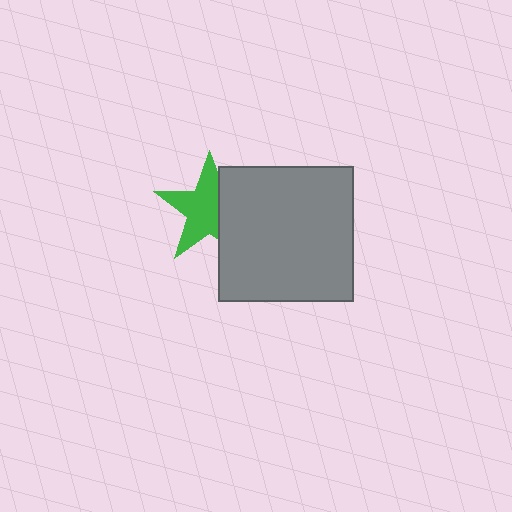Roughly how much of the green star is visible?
About half of it is visible (roughly 64%).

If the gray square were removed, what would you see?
You would see the complete green star.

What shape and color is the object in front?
The object in front is a gray square.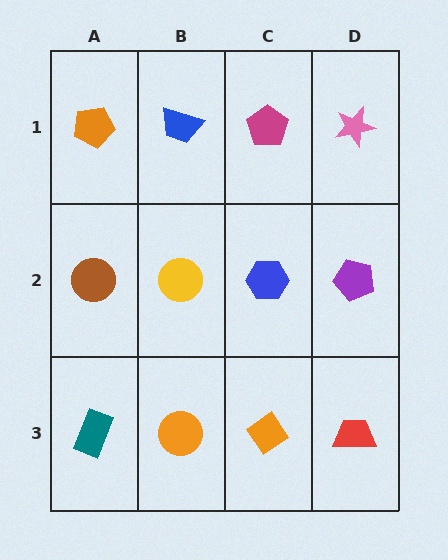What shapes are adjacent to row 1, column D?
A purple pentagon (row 2, column D), a magenta pentagon (row 1, column C).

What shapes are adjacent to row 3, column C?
A blue hexagon (row 2, column C), an orange circle (row 3, column B), a red trapezoid (row 3, column D).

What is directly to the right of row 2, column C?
A purple pentagon.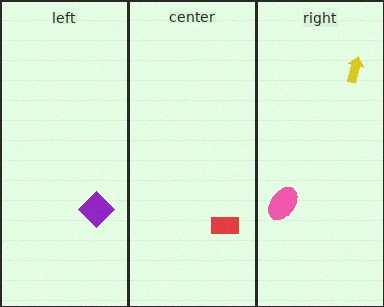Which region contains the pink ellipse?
The right region.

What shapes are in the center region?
The red rectangle.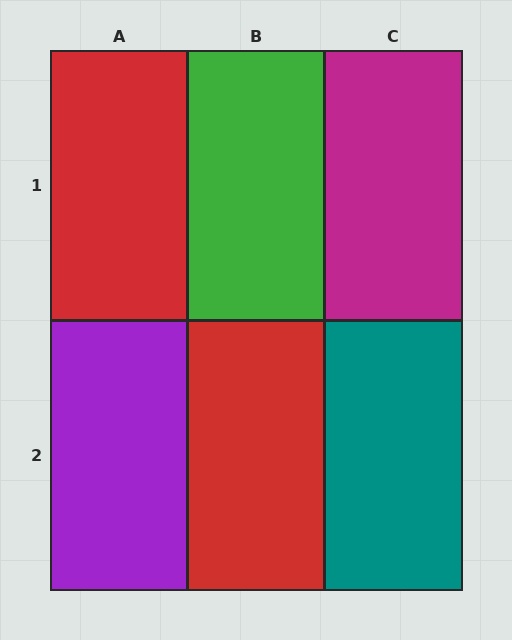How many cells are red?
2 cells are red.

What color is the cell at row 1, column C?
Magenta.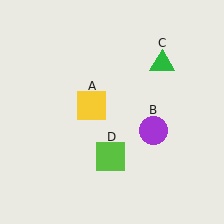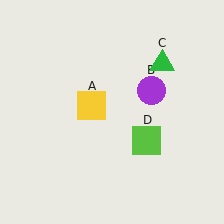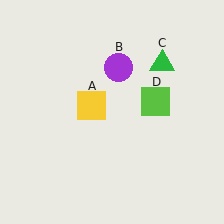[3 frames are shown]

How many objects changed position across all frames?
2 objects changed position: purple circle (object B), lime square (object D).